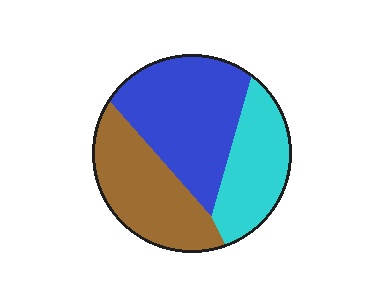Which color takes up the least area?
Cyan, at roughly 25%.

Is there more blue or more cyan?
Blue.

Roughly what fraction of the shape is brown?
Brown takes up about one third (1/3) of the shape.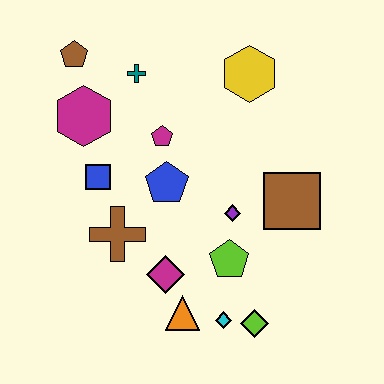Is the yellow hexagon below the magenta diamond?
No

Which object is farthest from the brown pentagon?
The lime diamond is farthest from the brown pentagon.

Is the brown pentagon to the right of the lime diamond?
No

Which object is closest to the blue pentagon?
The magenta pentagon is closest to the blue pentagon.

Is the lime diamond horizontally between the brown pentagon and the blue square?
No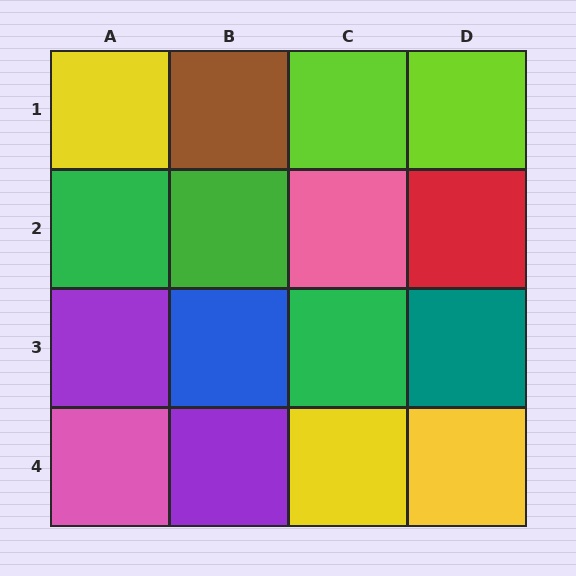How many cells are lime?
2 cells are lime.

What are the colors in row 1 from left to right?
Yellow, brown, lime, lime.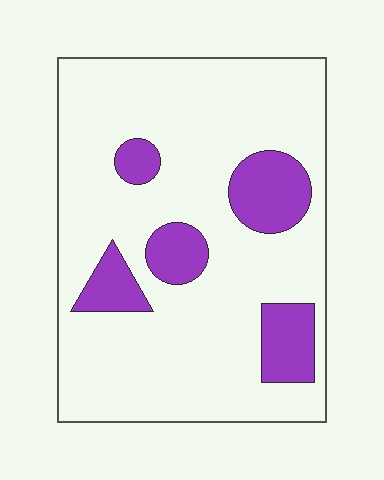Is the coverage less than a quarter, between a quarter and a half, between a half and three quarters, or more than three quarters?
Less than a quarter.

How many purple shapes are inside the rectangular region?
5.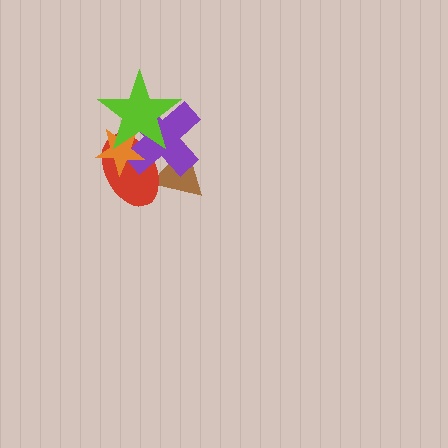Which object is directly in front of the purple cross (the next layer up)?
The orange star is directly in front of the purple cross.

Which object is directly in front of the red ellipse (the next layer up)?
The purple cross is directly in front of the red ellipse.